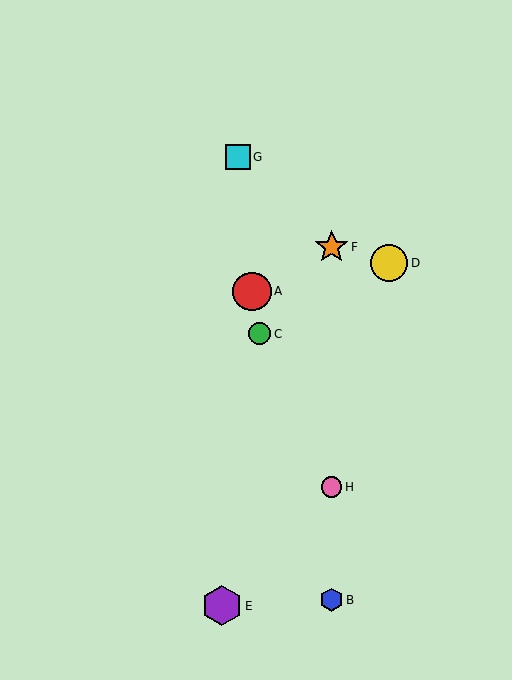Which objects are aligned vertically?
Objects B, F, H are aligned vertically.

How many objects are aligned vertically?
3 objects (B, F, H) are aligned vertically.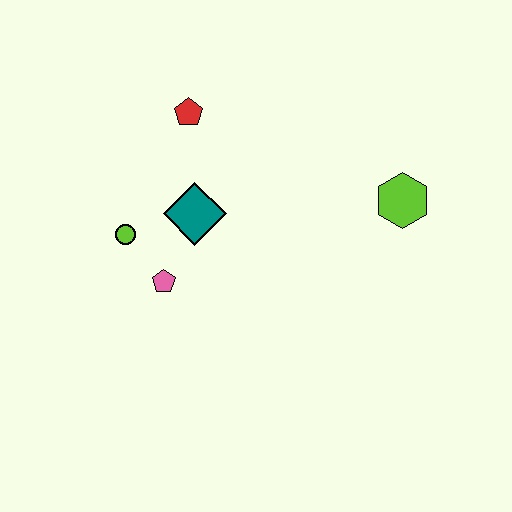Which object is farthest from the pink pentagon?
The lime hexagon is farthest from the pink pentagon.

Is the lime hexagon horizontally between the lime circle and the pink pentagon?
No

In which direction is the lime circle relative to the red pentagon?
The lime circle is below the red pentagon.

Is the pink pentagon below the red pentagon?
Yes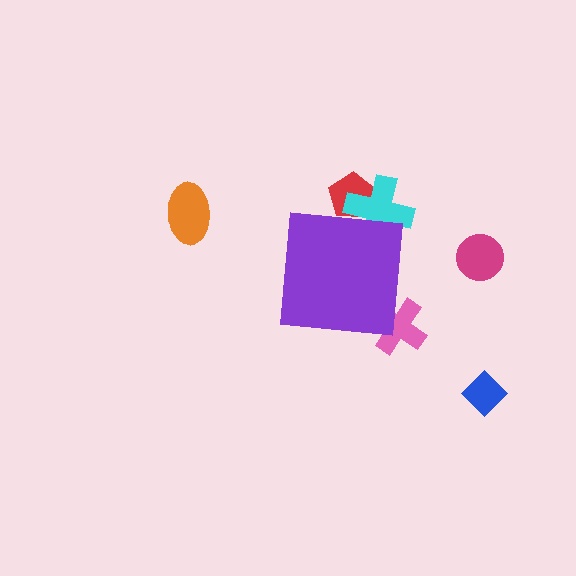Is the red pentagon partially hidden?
Yes, the red pentagon is partially hidden behind the purple square.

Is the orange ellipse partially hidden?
No, the orange ellipse is fully visible.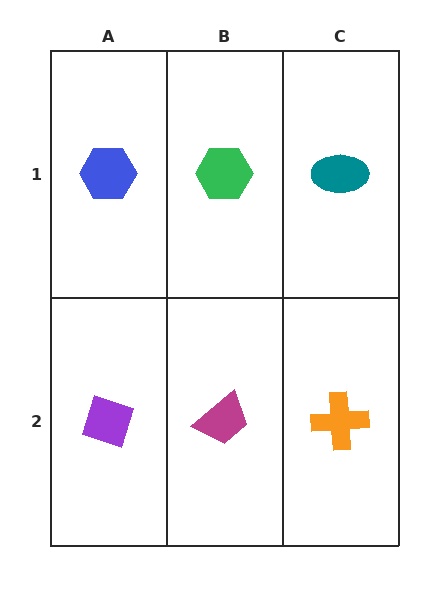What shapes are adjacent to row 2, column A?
A blue hexagon (row 1, column A), a magenta trapezoid (row 2, column B).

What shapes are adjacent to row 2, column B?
A green hexagon (row 1, column B), a purple diamond (row 2, column A), an orange cross (row 2, column C).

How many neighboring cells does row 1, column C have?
2.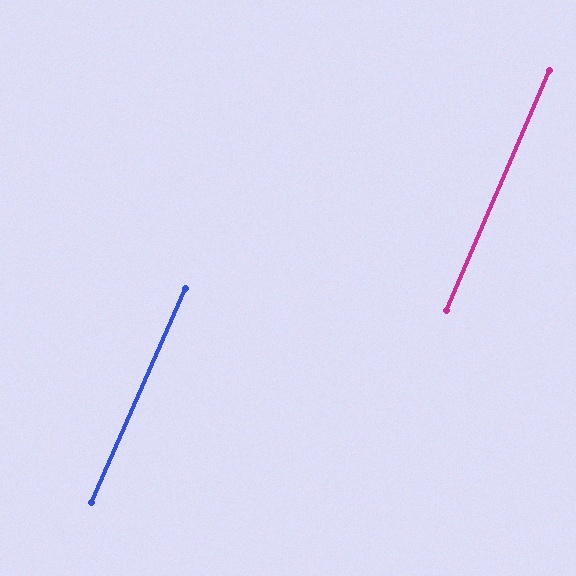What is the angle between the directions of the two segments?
Approximately 1 degree.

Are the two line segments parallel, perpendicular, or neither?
Parallel — their directions differ by only 0.5°.